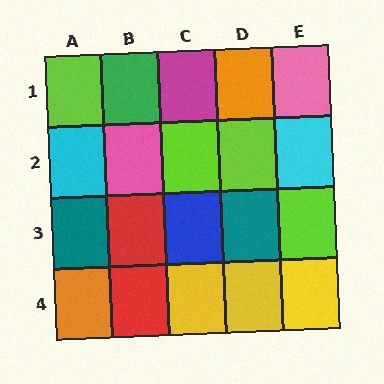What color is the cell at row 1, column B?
Green.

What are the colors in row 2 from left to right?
Cyan, pink, lime, lime, cyan.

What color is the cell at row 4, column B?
Red.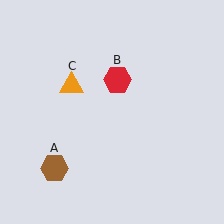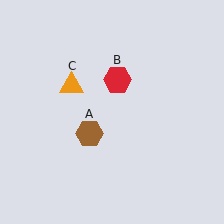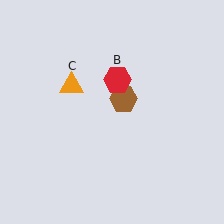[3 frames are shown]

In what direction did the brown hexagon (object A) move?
The brown hexagon (object A) moved up and to the right.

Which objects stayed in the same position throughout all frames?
Red hexagon (object B) and orange triangle (object C) remained stationary.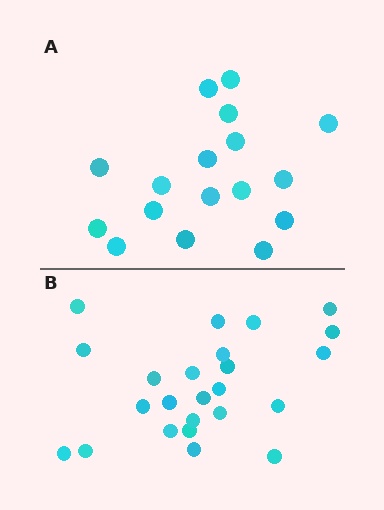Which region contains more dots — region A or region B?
Region B (the bottom region) has more dots.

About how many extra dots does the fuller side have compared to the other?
Region B has roughly 8 or so more dots than region A.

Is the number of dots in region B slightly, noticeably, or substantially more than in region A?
Region B has noticeably more, but not dramatically so. The ratio is roughly 1.4 to 1.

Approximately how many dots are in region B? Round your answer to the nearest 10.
About 20 dots. (The exact count is 24, which rounds to 20.)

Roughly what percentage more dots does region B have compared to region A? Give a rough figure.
About 40% more.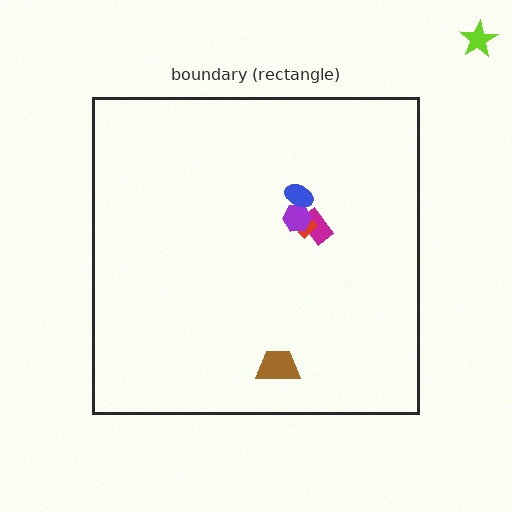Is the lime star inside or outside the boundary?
Outside.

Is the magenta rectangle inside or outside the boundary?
Inside.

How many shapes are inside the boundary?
5 inside, 1 outside.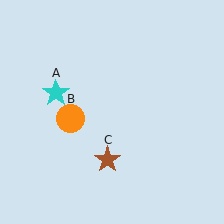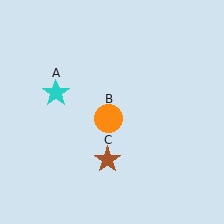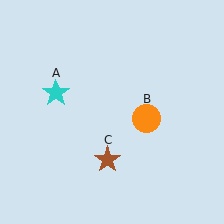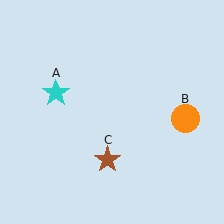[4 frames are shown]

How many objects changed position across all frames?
1 object changed position: orange circle (object B).